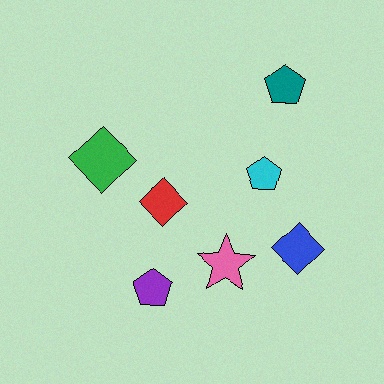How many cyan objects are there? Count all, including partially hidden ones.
There is 1 cyan object.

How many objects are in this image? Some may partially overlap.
There are 7 objects.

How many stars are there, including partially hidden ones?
There is 1 star.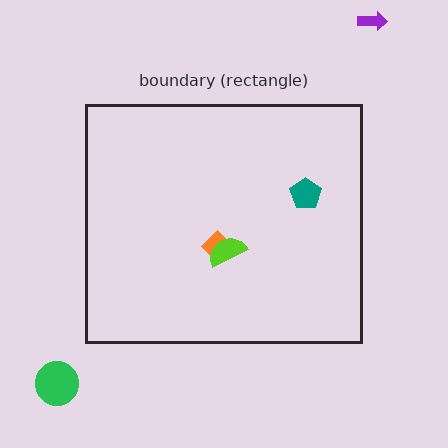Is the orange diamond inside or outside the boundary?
Inside.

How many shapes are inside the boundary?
3 inside, 2 outside.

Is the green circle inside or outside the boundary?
Outside.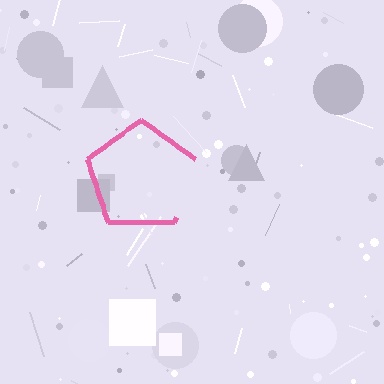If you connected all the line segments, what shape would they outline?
They would outline a pentagon.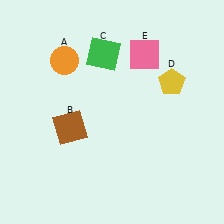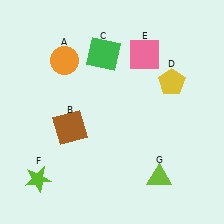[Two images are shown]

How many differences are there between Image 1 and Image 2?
There are 2 differences between the two images.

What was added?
A lime star (F), a lime triangle (G) were added in Image 2.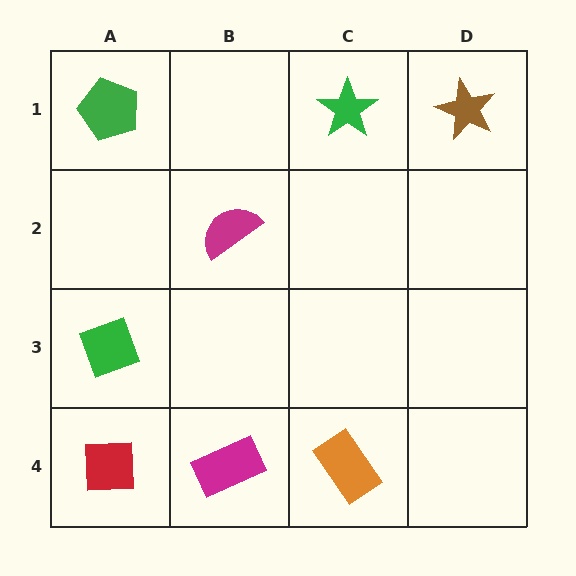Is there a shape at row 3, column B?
No, that cell is empty.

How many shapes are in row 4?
3 shapes.